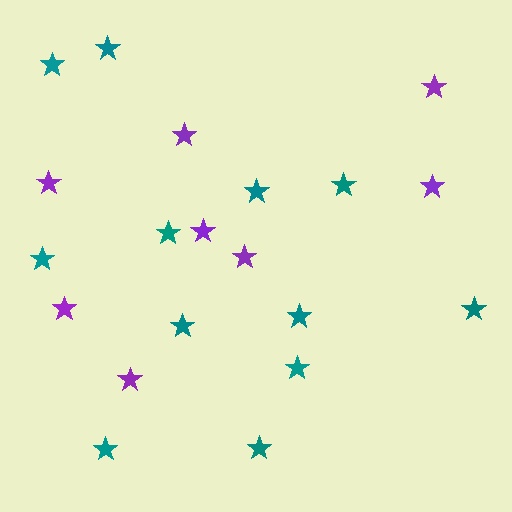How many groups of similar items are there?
There are 2 groups: one group of teal stars (12) and one group of purple stars (8).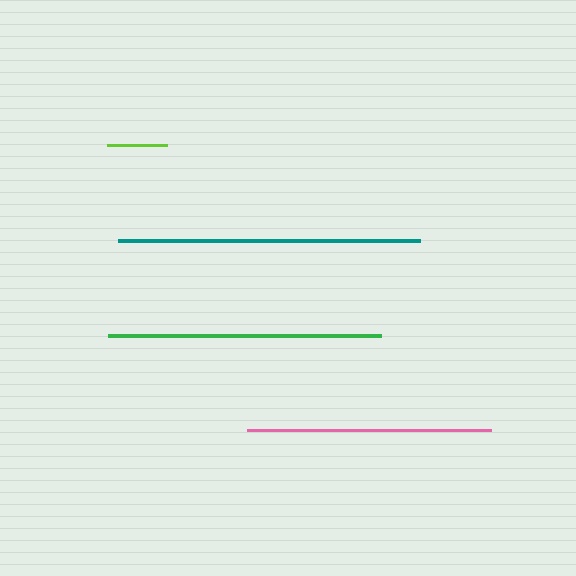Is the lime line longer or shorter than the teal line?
The teal line is longer than the lime line.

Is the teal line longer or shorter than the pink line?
The teal line is longer than the pink line.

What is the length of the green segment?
The green segment is approximately 273 pixels long.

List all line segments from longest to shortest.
From longest to shortest: teal, green, pink, lime.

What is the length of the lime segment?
The lime segment is approximately 60 pixels long.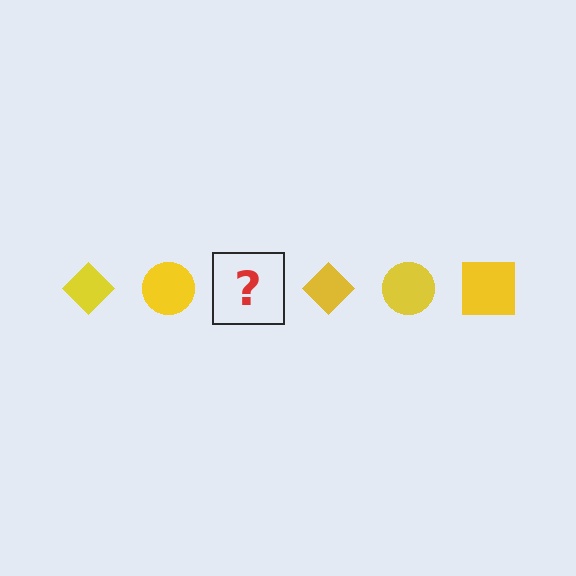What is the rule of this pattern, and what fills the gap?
The rule is that the pattern cycles through diamond, circle, square shapes in yellow. The gap should be filled with a yellow square.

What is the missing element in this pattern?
The missing element is a yellow square.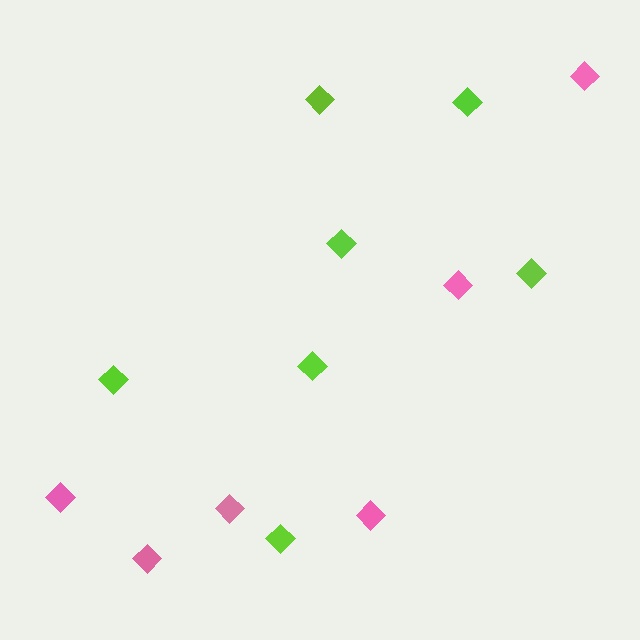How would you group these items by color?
There are 2 groups: one group of pink diamonds (6) and one group of lime diamonds (7).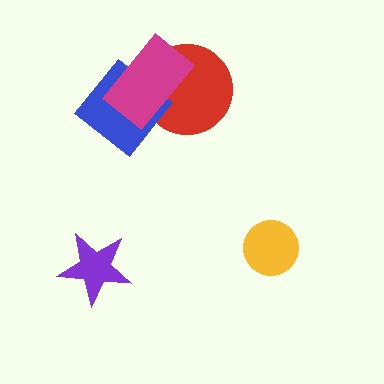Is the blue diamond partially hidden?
Yes, it is partially covered by another shape.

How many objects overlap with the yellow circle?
0 objects overlap with the yellow circle.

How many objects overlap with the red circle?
2 objects overlap with the red circle.